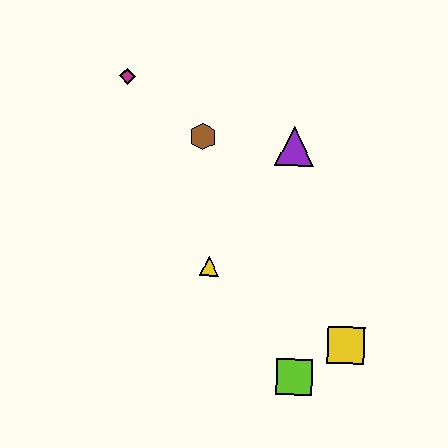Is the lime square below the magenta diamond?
Yes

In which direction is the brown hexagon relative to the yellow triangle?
The brown hexagon is above the yellow triangle.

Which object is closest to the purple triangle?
The brown hexagon is closest to the purple triangle.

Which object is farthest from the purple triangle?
The lime square is farthest from the purple triangle.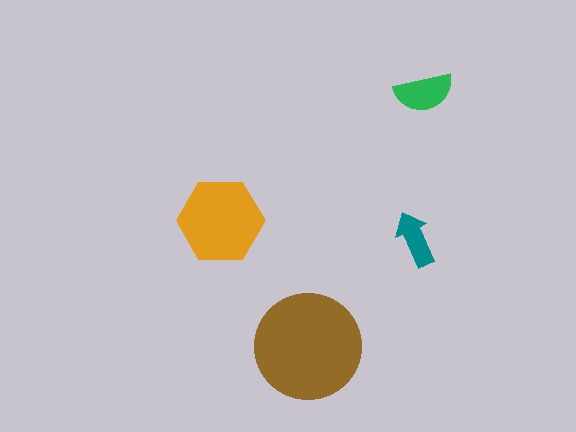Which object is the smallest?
The teal arrow.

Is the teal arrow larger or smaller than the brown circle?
Smaller.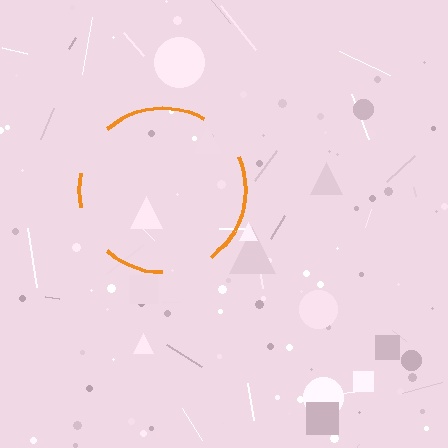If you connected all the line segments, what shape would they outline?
They would outline a circle.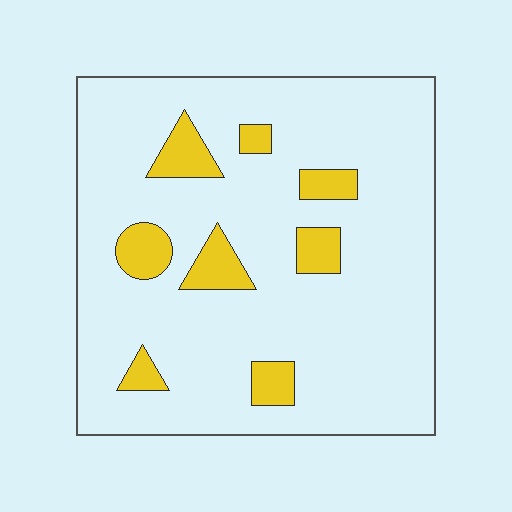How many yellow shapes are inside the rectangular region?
8.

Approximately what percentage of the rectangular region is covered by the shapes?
Approximately 15%.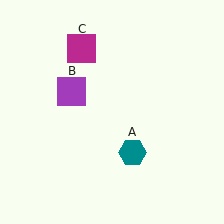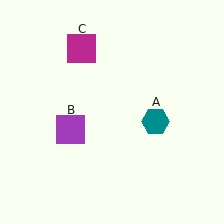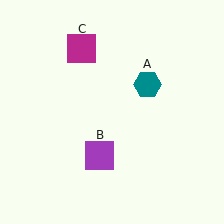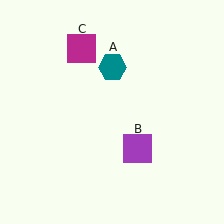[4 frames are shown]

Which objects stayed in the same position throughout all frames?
Magenta square (object C) remained stationary.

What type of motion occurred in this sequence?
The teal hexagon (object A), purple square (object B) rotated counterclockwise around the center of the scene.